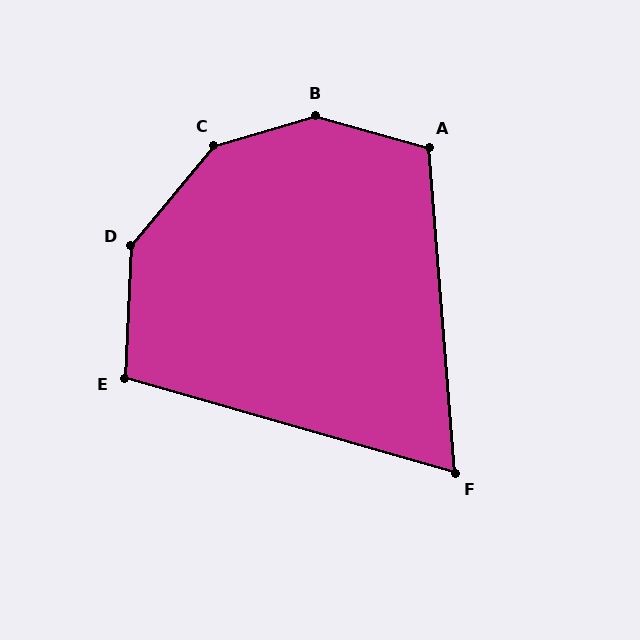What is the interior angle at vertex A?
Approximately 110 degrees (obtuse).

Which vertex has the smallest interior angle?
F, at approximately 70 degrees.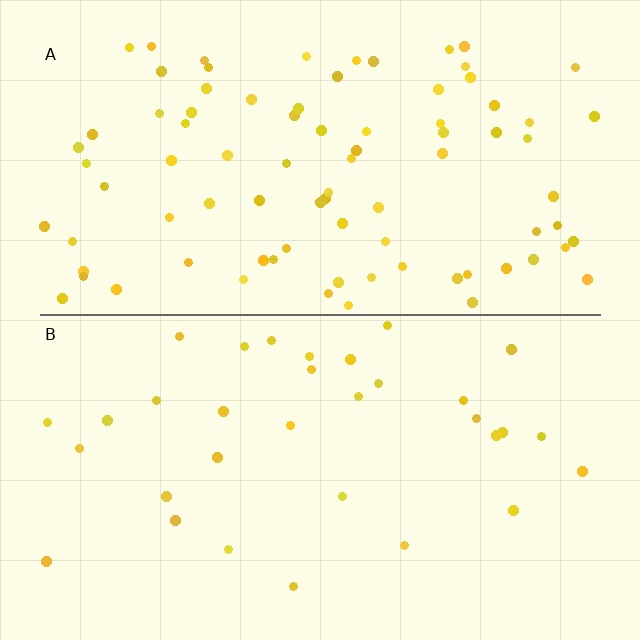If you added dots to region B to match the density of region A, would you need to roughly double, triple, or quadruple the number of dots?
Approximately triple.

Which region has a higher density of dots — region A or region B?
A (the top).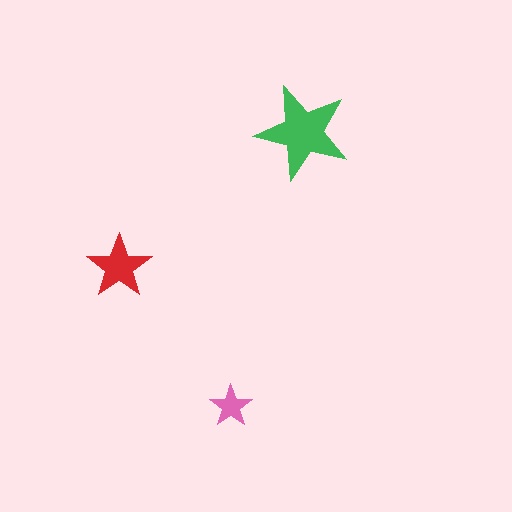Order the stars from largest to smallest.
the green one, the red one, the pink one.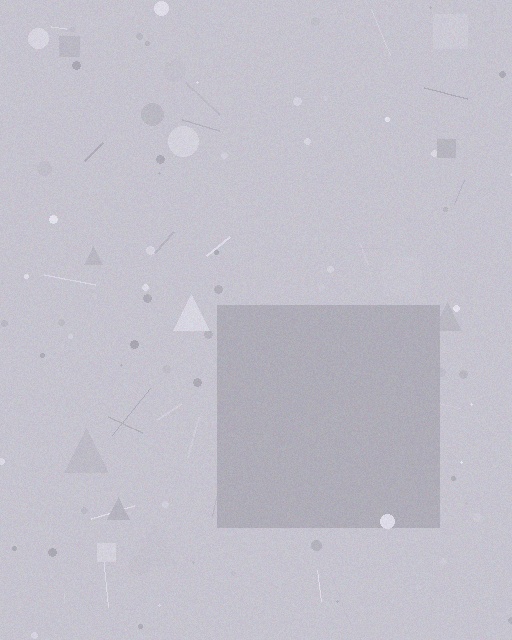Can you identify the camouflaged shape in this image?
The camouflaged shape is a square.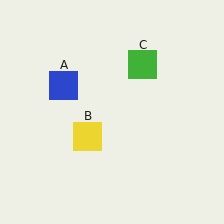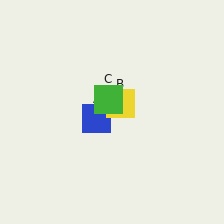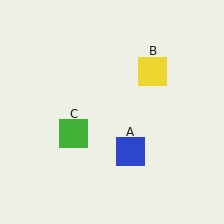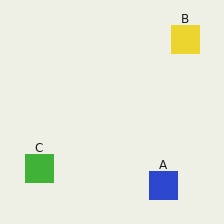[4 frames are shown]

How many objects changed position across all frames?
3 objects changed position: blue square (object A), yellow square (object B), green square (object C).